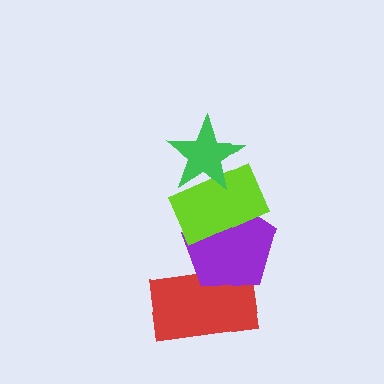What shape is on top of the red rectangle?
The purple pentagon is on top of the red rectangle.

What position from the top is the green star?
The green star is 1st from the top.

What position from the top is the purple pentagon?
The purple pentagon is 3rd from the top.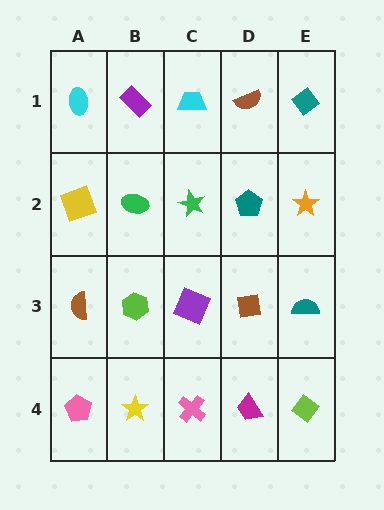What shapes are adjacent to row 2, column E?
A teal diamond (row 1, column E), a teal semicircle (row 3, column E), a teal pentagon (row 2, column D).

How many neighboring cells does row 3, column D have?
4.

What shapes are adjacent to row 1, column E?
An orange star (row 2, column E), a brown semicircle (row 1, column D).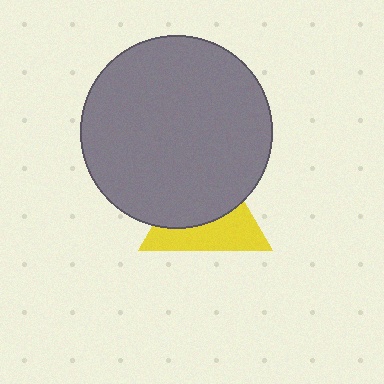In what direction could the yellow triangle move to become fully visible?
The yellow triangle could move down. That would shift it out from behind the gray circle entirely.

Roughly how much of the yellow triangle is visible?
About half of it is visible (roughly 45%).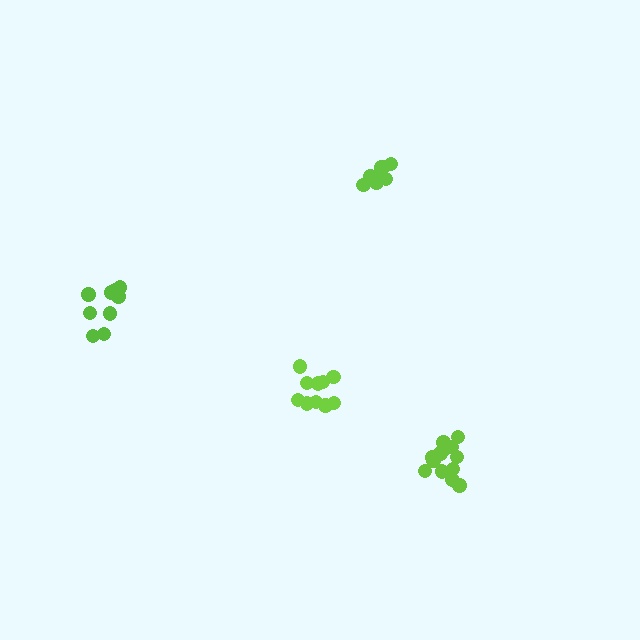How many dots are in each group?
Group 1: 15 dots, Group 2: 10 dots, Group 3: 10 dots, Group 4: 9 dots (44 total).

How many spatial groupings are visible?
There are 4 spatial groupings.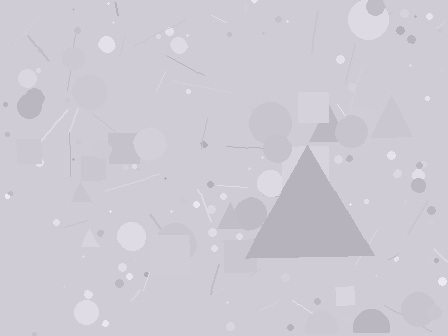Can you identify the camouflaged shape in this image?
The camouflaged shape is a triangle.